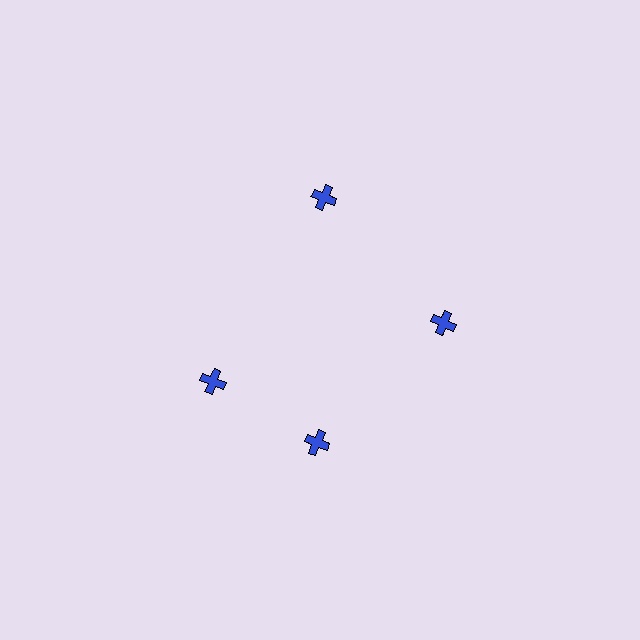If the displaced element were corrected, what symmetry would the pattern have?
It would have 4-fold rotational symmetry — the pattern would map onto itself every 90 degrees.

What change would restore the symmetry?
The symmetry would be restored by rotating it back into even spacing with its neighbors so that all 4 crosses sit at equal angles and equal distance from the center.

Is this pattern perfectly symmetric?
No. The 4 blue crosses are arranged in a ring, but one element near the 9 o'clock position is rotated out of alignment along the ring, breaking the 4-fold rotational symmetry.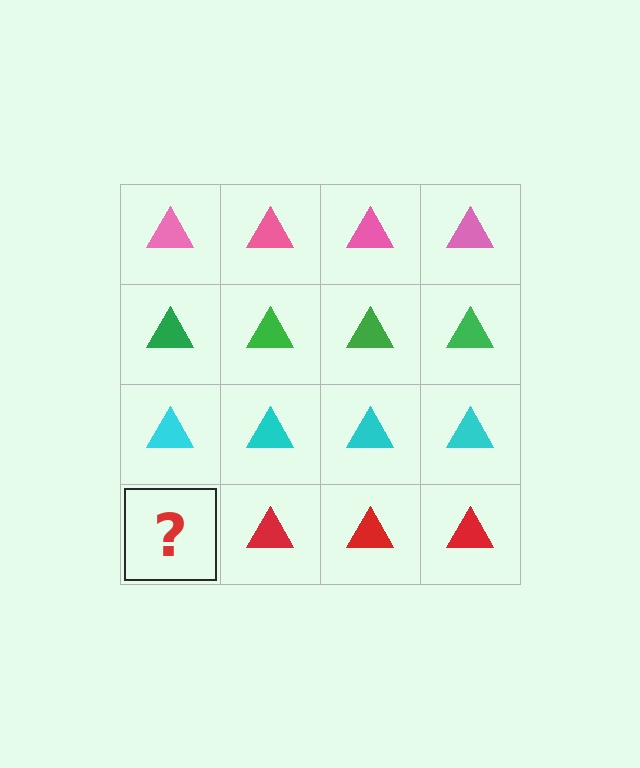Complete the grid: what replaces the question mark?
The question mark should be replaced with a red triangle.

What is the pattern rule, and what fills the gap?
The rule is that each row has a consistent color. The gap should be filled with a red triangle.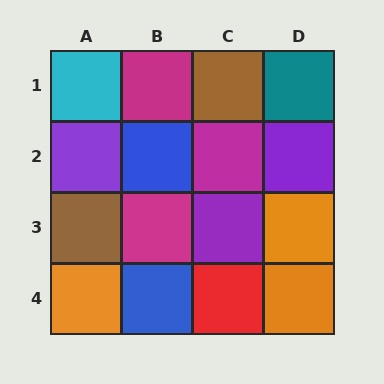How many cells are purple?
3 cells are purple.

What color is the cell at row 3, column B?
Magenta.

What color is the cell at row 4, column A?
Orange.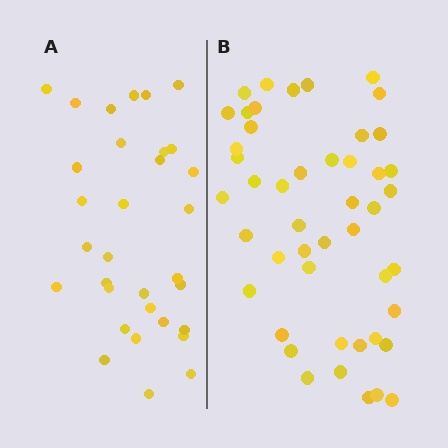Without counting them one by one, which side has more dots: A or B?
Region B (the right region) has more dots.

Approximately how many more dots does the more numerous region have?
Region B has approximately 15 more dots than region A.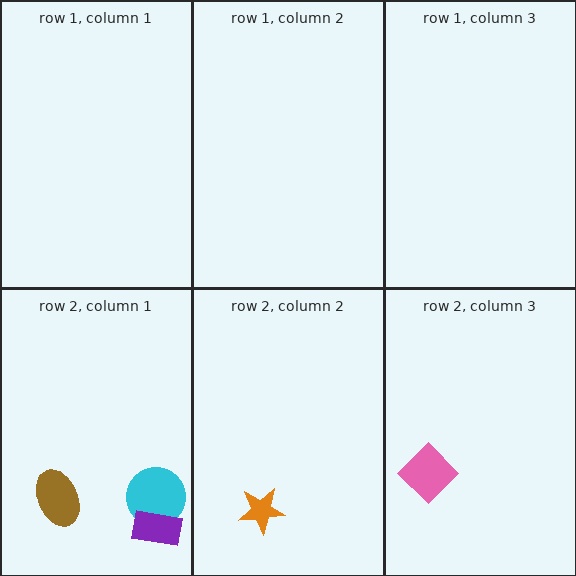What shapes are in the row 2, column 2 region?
The orange star.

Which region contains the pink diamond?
The row 2, column 3 region.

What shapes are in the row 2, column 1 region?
The brown ellipse, the cyan circle, the purple rectangle.